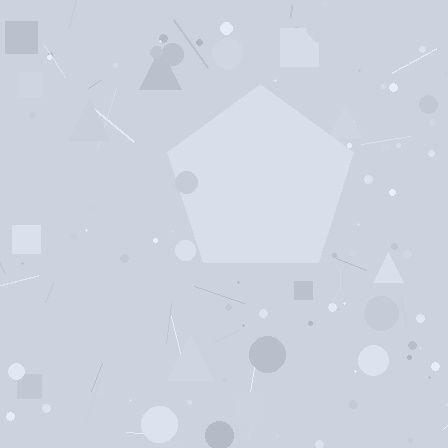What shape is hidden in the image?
A pentagon is hidden in the image.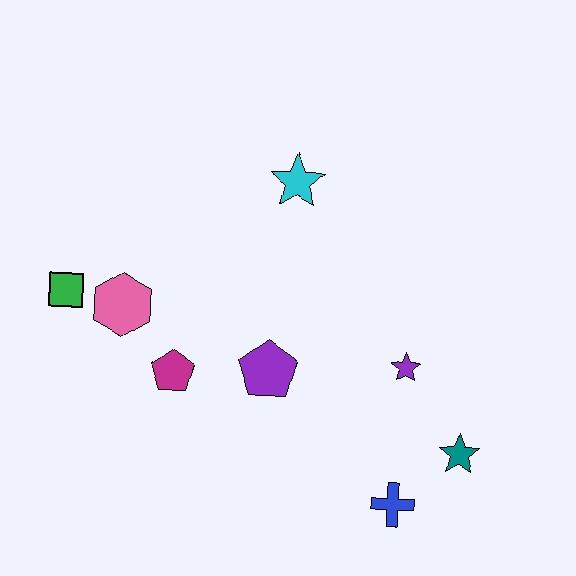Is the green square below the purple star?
No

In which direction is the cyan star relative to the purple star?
The cyan star is above the purple star.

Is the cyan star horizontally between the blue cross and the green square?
Yes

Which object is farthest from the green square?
The teal star is farthest from the green square.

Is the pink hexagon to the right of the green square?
Yes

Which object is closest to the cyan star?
The purple pentagon is closest to the cyan star.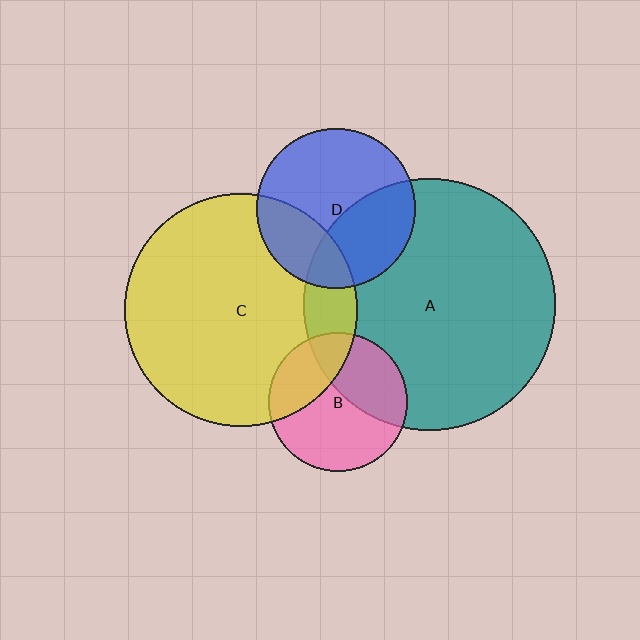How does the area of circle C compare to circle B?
Approximately 2.8 times.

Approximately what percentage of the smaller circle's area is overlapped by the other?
Approximately 30%.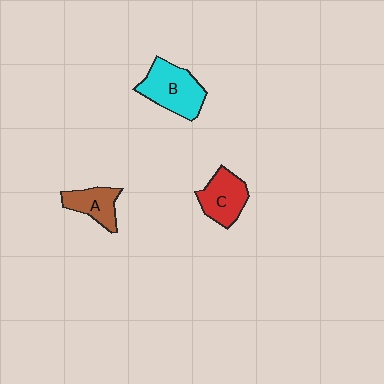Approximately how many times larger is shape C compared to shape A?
Approximately 1.2 times.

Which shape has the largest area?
Shape B (cyan).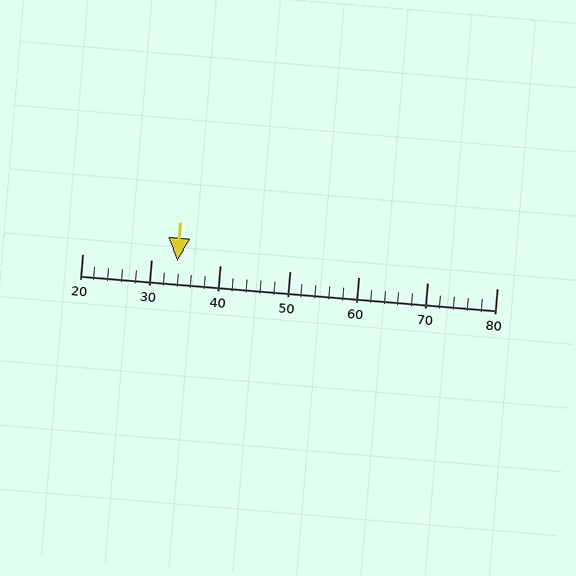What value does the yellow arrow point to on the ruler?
The yellow arrow points to approximately 34.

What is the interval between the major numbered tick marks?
The major tick marks are spaced 10 units apart.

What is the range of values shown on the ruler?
The ruler shows values from 20 to 80.